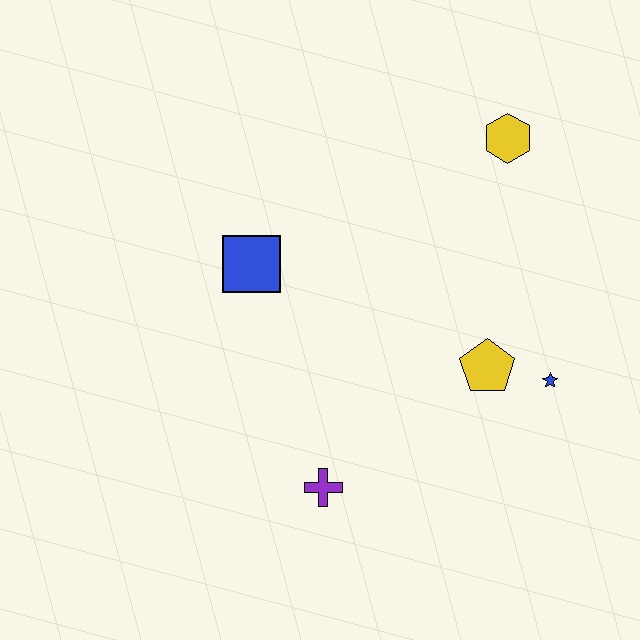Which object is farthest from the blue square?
The blue star is farthest from the blue square.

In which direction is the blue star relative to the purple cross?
The blue star is to the right of the purple cross.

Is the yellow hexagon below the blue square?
No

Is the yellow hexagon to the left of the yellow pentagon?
No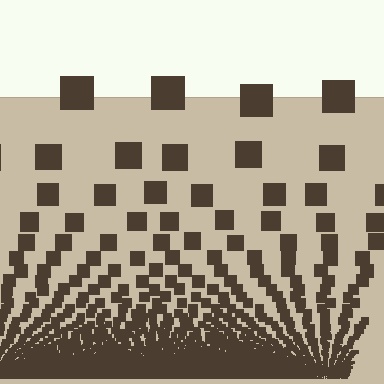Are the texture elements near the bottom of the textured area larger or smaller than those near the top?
Smaller. The gradient is inverted — elements near the bottom are smaller and denser.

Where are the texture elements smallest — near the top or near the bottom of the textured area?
Near the bottom.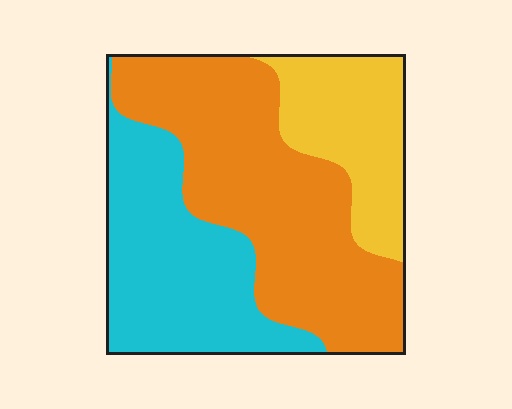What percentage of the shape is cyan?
Cyan covers roughly 35% of the shape.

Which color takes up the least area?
Yellow, at roughly 20%.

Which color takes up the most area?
Orange, at roughly 45%.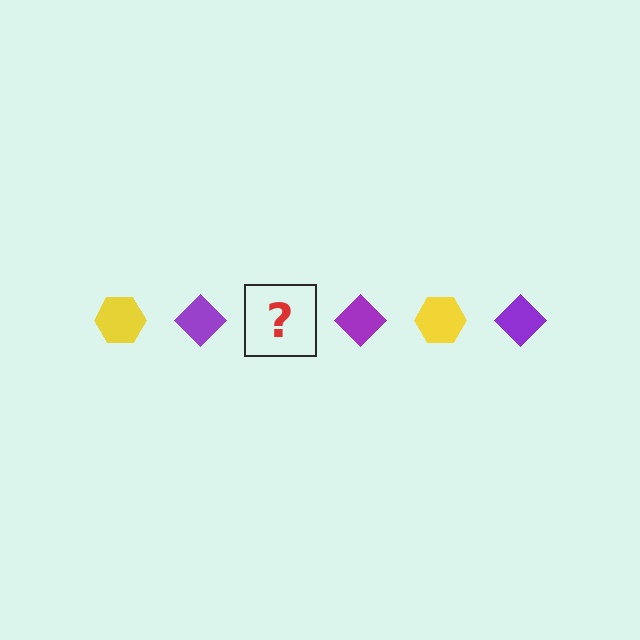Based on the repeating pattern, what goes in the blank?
The blank should be a yellow hexagon.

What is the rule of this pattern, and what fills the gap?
The rule is that the pattern alternates between yellow hexagon and purple diamond. The gap should be filled with a yellow hexagon.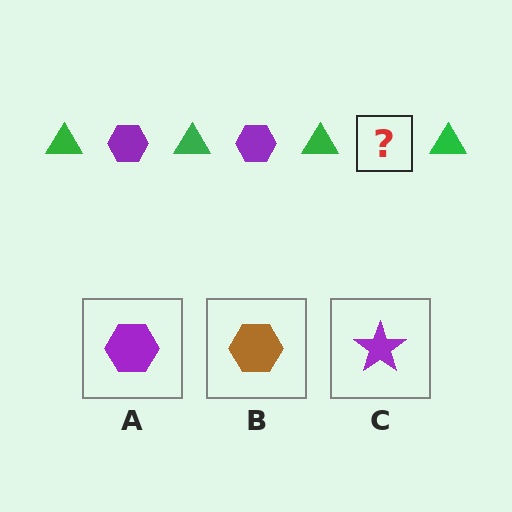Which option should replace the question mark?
Option A.